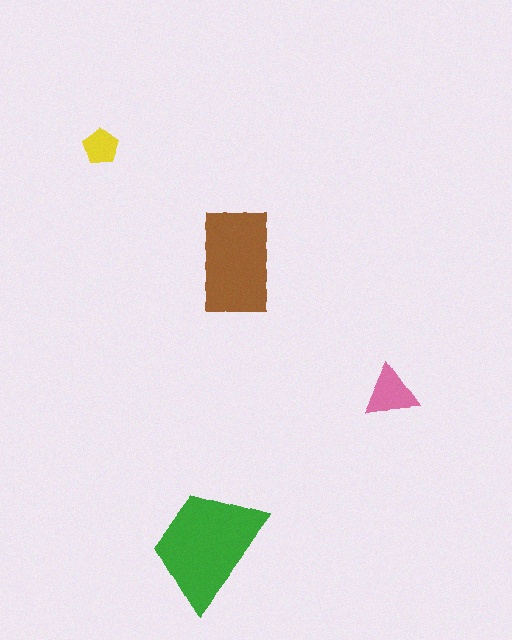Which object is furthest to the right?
The pink triangle is rightmost.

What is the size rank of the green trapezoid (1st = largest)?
1st.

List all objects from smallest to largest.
The yellow pentagon, the pink triangle, the brown rectangle, the green trapezoid.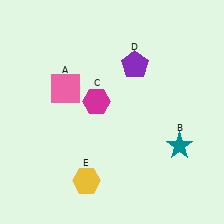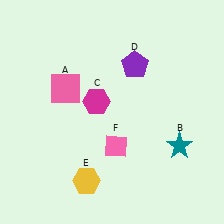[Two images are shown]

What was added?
A pink diamond (F) was added in Image 2.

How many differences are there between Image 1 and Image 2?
There is 1 difference between the two images.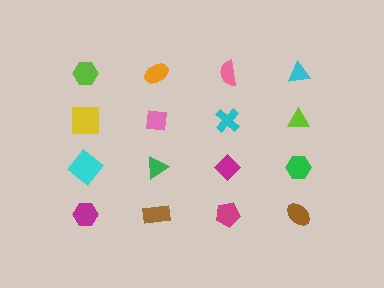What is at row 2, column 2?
A pink square.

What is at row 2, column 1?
A yellow square.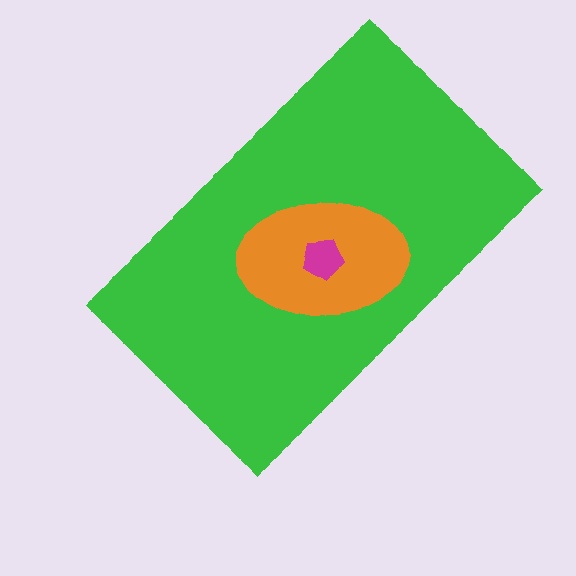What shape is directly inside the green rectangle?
The orange ellipse.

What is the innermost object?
The magenta pentagon.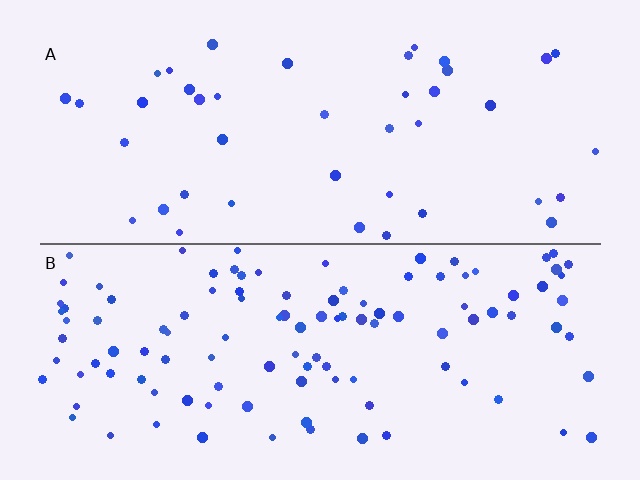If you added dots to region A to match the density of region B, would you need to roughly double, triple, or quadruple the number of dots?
Approximately triple.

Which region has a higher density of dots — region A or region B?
B (the bottom).